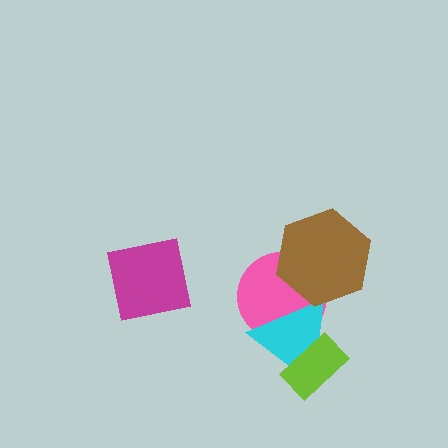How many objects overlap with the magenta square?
0 objects overlap with the magenta square.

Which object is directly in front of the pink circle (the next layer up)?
The cyan triangle is directly in front of the pink circle.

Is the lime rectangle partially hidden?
No, no other shape covers it.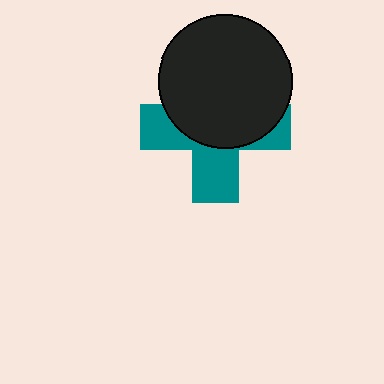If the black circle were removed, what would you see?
You would see the complete teal cross.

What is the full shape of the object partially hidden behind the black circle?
The partially hidden object is a teal cross.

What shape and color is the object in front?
The object in front is a black circle.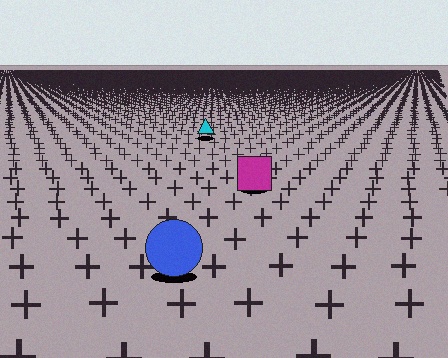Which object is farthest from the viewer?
The cyan triangle is farthest from the viewer. It appears smaller and the ground texture around it is denser.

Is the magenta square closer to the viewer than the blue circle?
No. The blue circle is closer — you can tell from the texture gradient: the ground texture is coarser near it.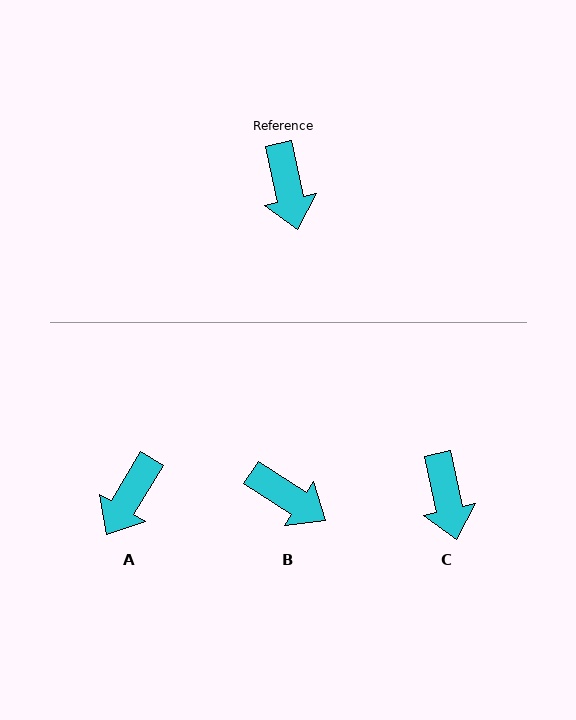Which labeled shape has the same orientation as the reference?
C.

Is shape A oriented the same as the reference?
No, it is off by about 43 degrees.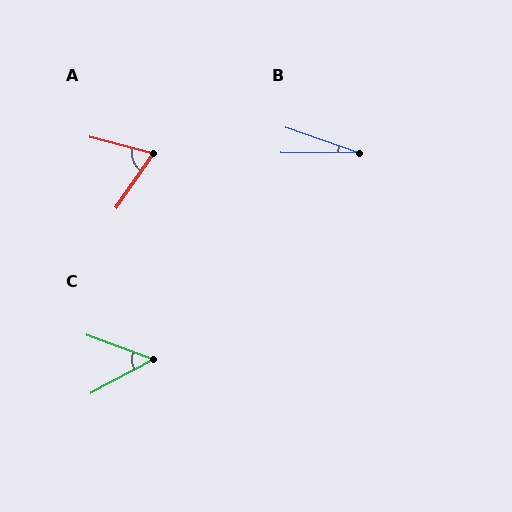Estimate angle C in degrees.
Approximately 48 degrees.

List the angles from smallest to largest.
B (19°), C (48°), A (70°).